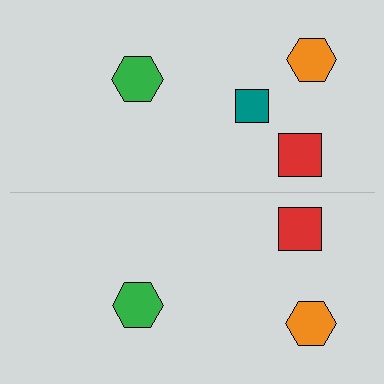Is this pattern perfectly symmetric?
No, the pattern is not perfectly symmetric. A teal square is missing from the bottom side.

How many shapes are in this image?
There are 7 shapes in this image.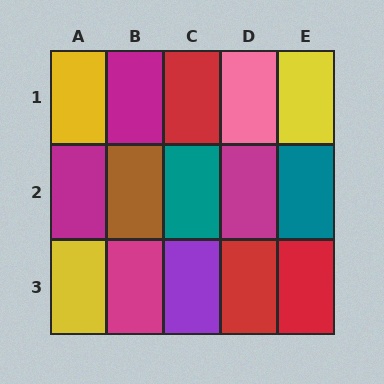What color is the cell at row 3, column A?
Yellow.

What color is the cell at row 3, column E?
Red.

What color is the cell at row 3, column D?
Red.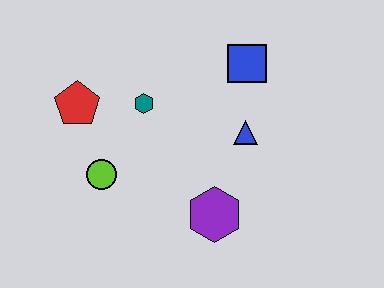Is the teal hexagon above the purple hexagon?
Yes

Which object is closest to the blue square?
The blue triangle is closest to the blue square.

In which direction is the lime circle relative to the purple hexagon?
The lime circle is to the left of the purple hexagon.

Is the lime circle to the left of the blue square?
Yes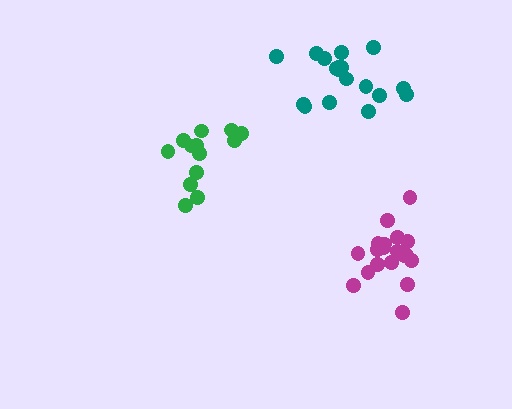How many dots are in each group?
Group 1: 13 dots, Group 2: 19 dots, Group 3: 18 dots (50 total).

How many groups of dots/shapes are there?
There are 3 groups.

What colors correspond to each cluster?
The clusters are colored: green, magenta, teal.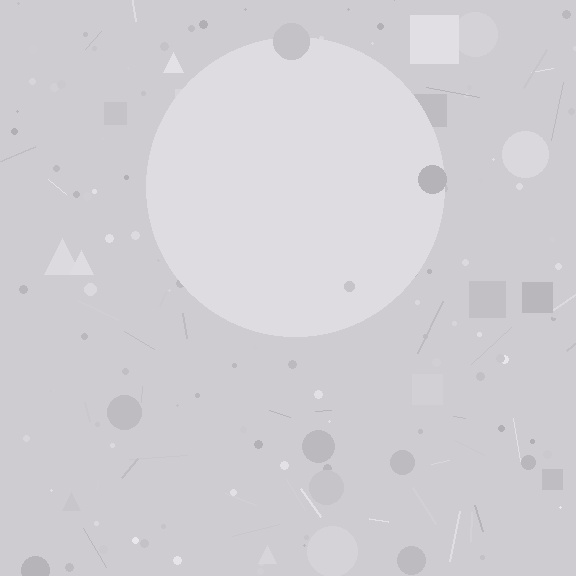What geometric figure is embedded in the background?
A circle is embedded in the background.